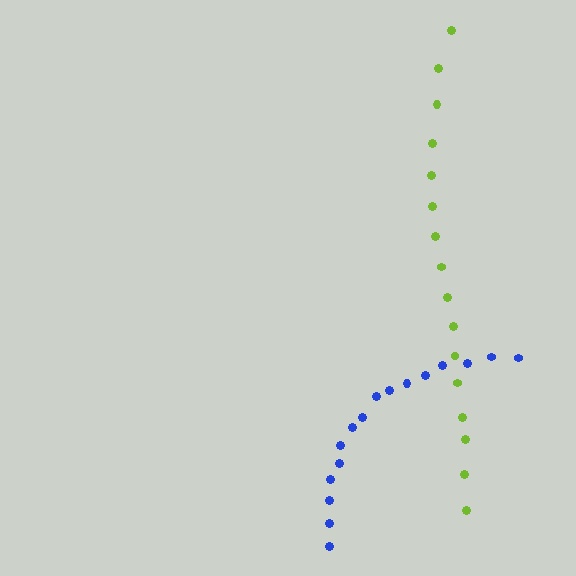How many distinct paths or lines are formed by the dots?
There are 2 distinct paths.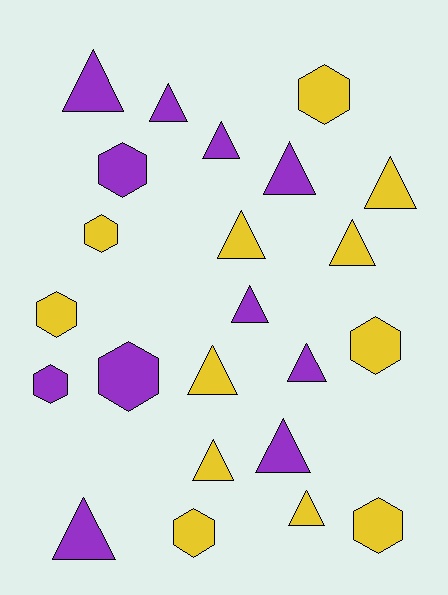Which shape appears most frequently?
Triangle, with 14 objects.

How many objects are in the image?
There are 23 objects.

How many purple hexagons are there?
There are 3 purple hexagons.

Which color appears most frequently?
Yellow, with 12 objects.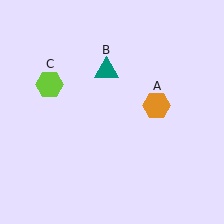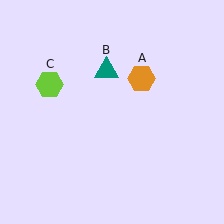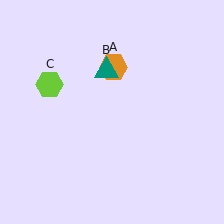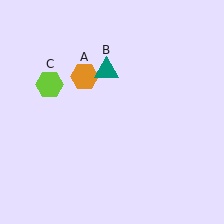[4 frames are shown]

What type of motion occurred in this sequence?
The orange hexagon (object A) rotated counterclockwise around the center of the scene.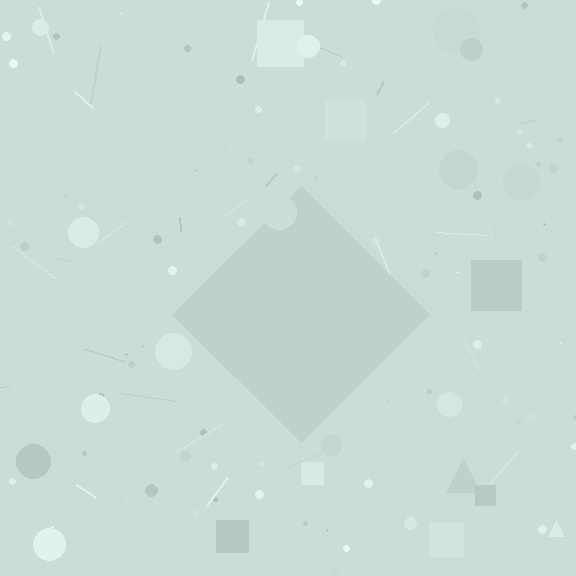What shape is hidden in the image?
A diamond is hidden in the image.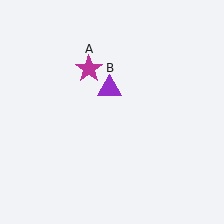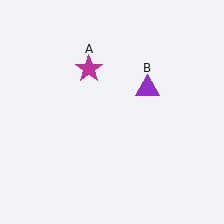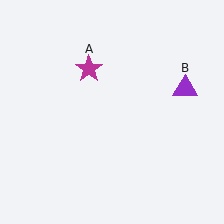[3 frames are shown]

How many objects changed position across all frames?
1 object changed position: purple triangle (object B).